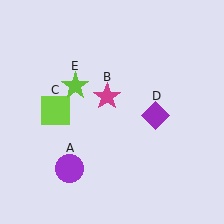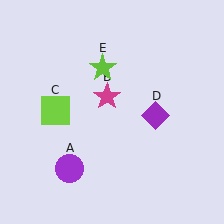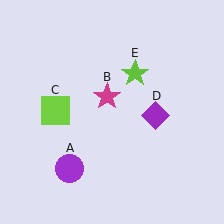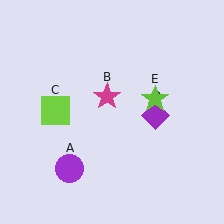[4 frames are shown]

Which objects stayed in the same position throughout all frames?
Purple circle (object A) and magenta star (object B) and lime square (object C) and purple diamond (object D) remained stationary.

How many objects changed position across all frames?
1 object changed position: lime star (object E).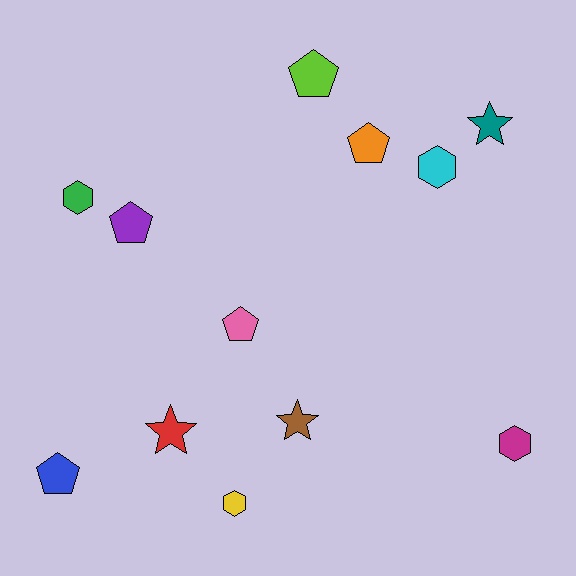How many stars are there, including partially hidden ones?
There are 3 stars.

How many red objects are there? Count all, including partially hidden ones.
There is 1 red object.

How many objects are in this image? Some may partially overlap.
There are 12 objects.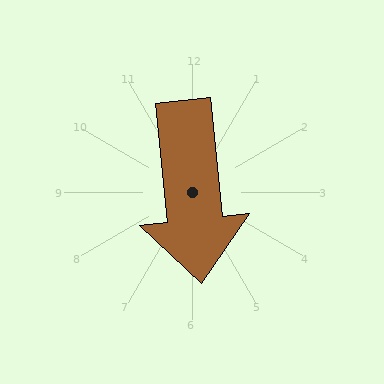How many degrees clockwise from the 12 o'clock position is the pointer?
Approximately 174 degrees.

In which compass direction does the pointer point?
South.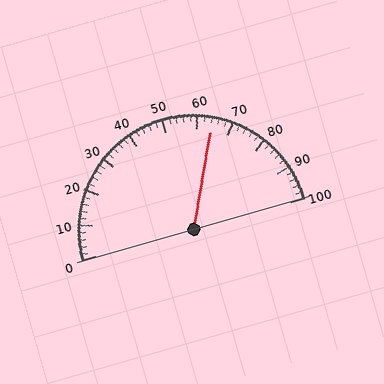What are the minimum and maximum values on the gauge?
The gauge ranges from 0 to 100.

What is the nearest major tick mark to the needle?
The nearest major tick mark is 60.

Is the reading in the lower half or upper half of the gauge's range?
The reading is in the upper half of the range (0 to 100).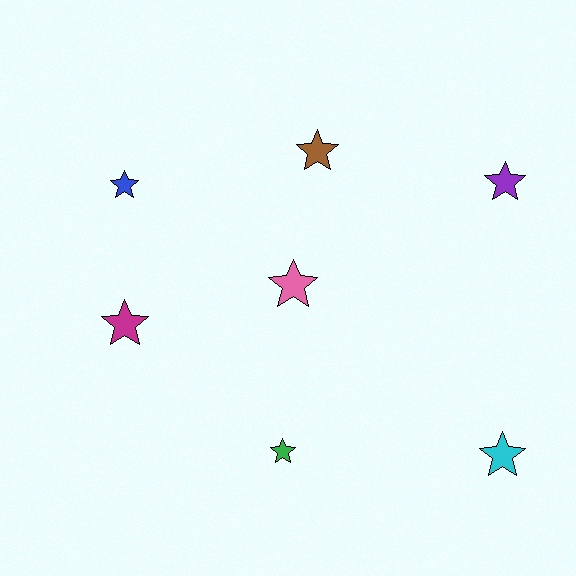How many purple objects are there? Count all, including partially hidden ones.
There is 1 purple object.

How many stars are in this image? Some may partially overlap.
There are 7 stars.